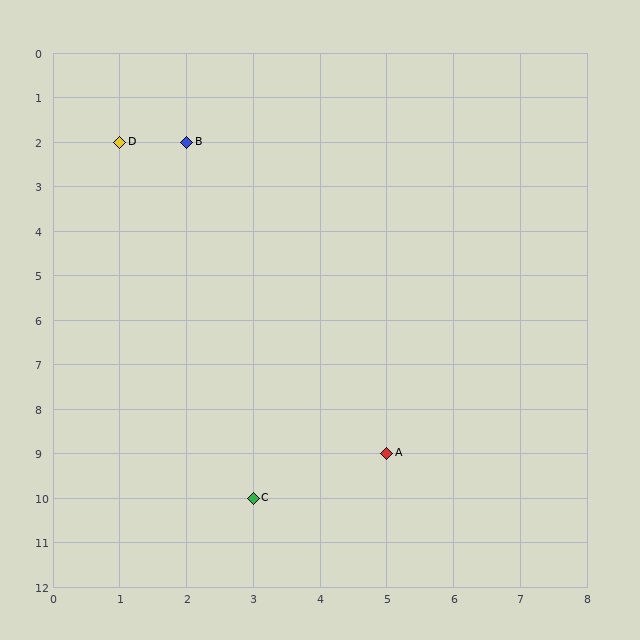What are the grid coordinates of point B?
Point B is at grid coordinates (2, 2).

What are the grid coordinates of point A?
Point A is at grid coordinates (5, 9).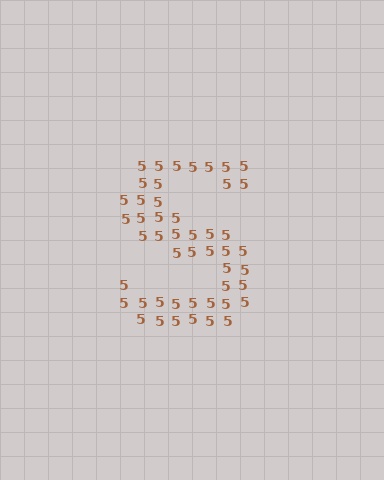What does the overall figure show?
The overall figure shows the letter S.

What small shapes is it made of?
It is made of small digit 5's.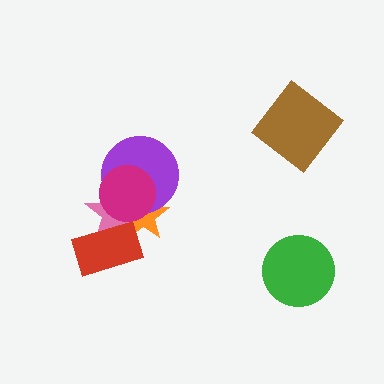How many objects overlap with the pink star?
4 objects overlap with the pink star.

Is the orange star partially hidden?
Yes, it is partially covered by another shape.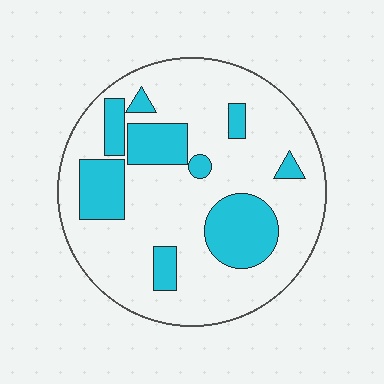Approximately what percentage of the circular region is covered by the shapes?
Approximately 25%.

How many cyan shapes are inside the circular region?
9.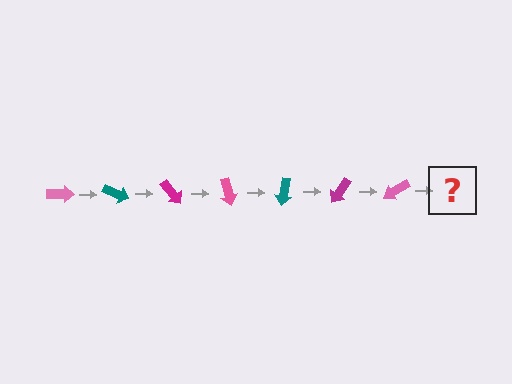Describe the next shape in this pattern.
It should be a teal arrow, rotated 175 degrees from the start.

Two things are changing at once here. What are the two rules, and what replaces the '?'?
The two rules are that it rotates 25 degrees each step and the color cycles through pink, teal, and magenta. The '?' should be a teal arrow, rotated 175 degrees from the start.